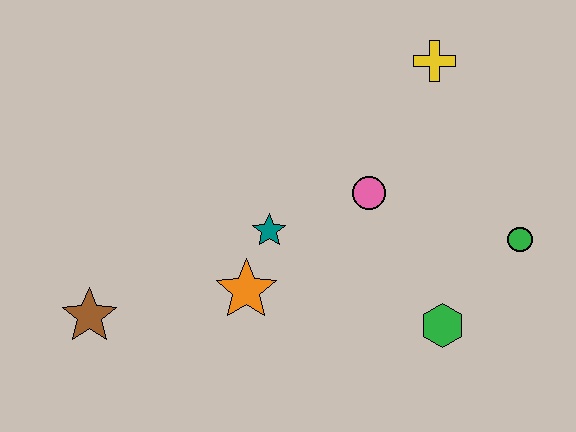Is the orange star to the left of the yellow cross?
Yes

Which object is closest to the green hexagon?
The green circle is closest to the green hexagon.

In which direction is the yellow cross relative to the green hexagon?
The yellow cross is above the green hexagon.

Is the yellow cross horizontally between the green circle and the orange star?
Yes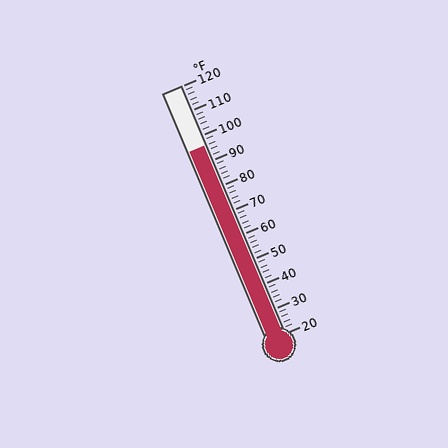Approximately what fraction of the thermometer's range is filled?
The thermometer is filled to approximately 75% of its range.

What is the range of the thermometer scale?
The thermometer scale ranges from 20°F to 120°F.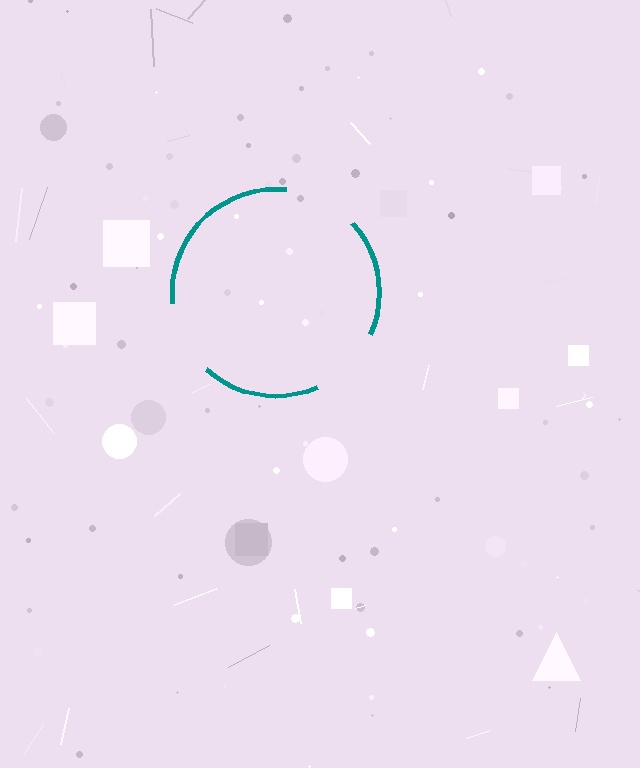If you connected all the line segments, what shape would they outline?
They would outline a circle.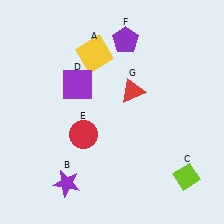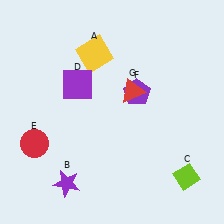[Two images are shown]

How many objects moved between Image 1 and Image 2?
2 objects moved between the two images.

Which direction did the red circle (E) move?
The red circle (E) moved left.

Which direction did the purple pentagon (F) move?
The purple pentagon (F) moved down.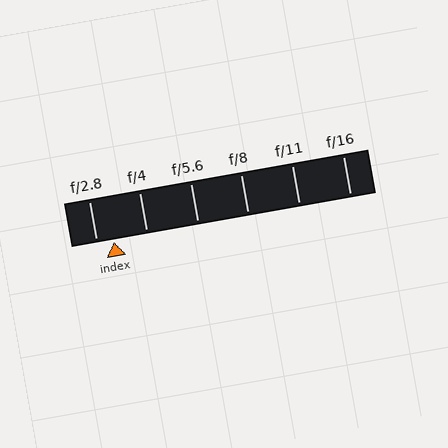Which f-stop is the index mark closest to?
The index mark is closest to f/2.8.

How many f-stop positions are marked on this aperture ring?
There are 6 f-stop positions marked.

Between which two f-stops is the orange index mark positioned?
The index mark is between f/2.8 and f/4.